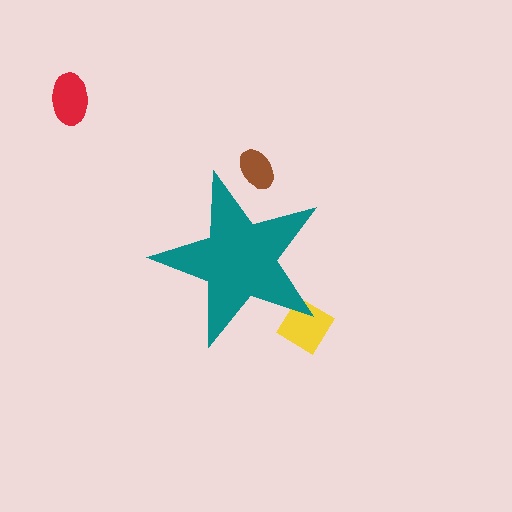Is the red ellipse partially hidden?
No, the red ellipse is fully visible.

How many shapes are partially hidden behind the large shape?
2 shapes are partially hidden.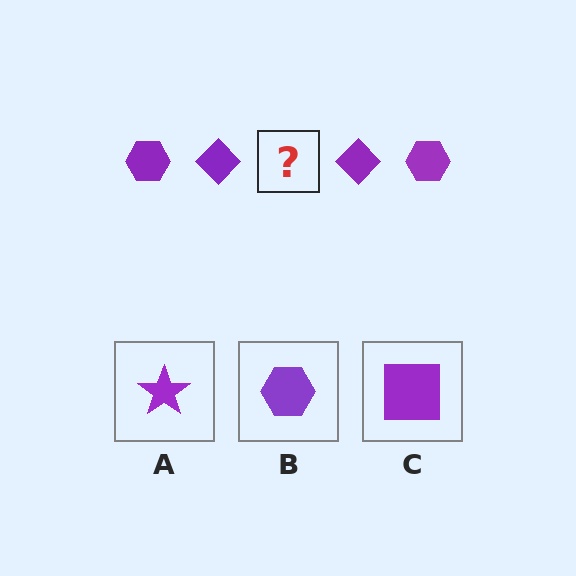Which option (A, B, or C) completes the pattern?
B.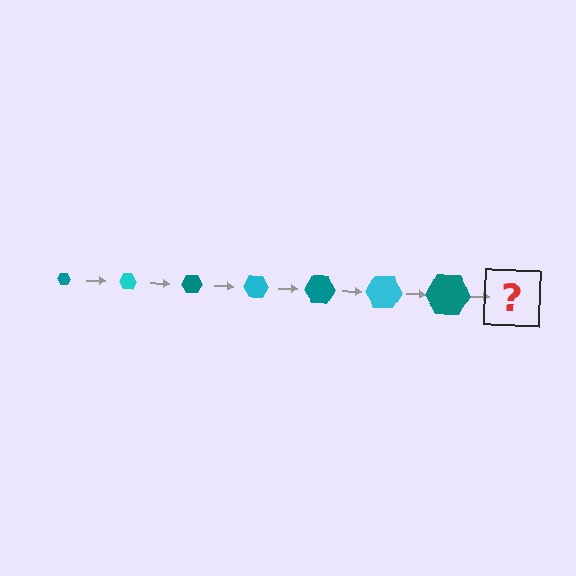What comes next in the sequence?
The next element should be a cyan hexagon, larger than the previous one.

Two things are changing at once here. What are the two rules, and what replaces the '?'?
The two rules are that the hexagon grows larger each step and the color cycles through teal and cyan. The '?' should be a cyan hexagon, larger than the previous one.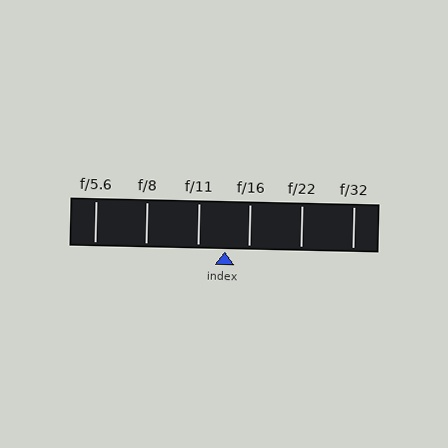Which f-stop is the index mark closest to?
The index mark is closest to f/16.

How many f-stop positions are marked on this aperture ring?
There are 6 f-stop positions marked.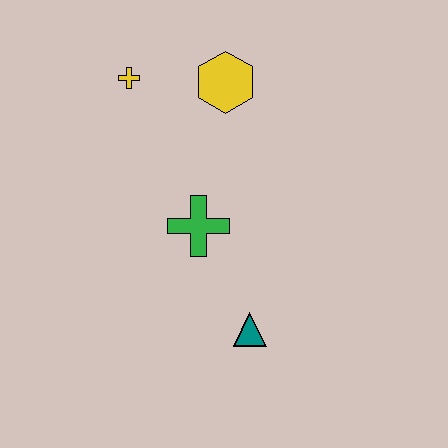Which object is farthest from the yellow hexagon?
The teal triangle is farthest from the yellow hexagon.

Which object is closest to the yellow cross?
The yellow hexagon is closest to the yellow cross.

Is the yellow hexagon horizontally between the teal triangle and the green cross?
Yes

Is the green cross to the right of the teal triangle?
No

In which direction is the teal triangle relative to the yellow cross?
The teal triangle is below the yellow cross.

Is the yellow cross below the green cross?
No